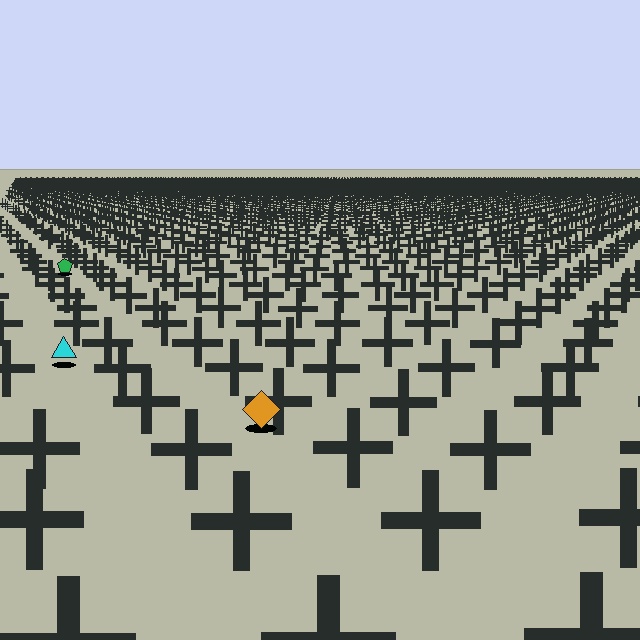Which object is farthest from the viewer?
The green pentagon is farthest from the viewer. It appears smaller and the ground texture around it is denser.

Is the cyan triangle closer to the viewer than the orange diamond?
No. The orange diamond is closer — you can tell from the texture gradient: the ground texture is coarser near it.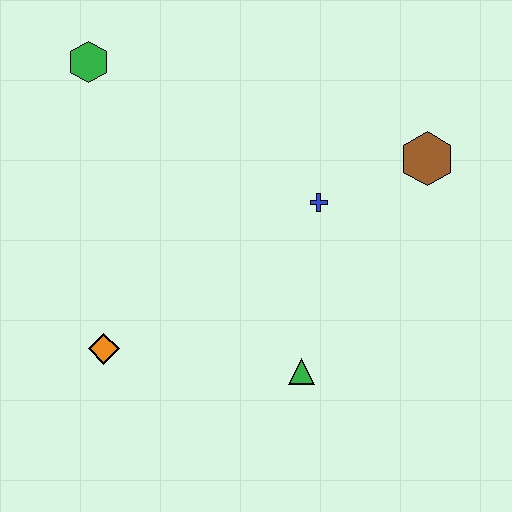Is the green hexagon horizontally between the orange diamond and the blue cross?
No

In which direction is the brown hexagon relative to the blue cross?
The brown hexagon is to the right of the blue cross.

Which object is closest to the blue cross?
The brown hexagon is closest to the blue cross.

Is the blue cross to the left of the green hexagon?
No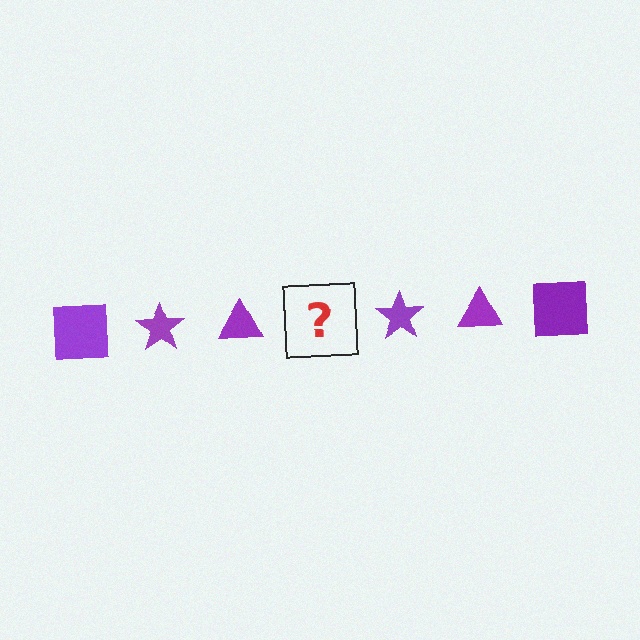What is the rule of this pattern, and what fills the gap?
The rule is that the pattern cycles through square, star, triangle shapes in purple. The gap should be filled with a purple square.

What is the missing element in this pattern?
The missing element is a purple square.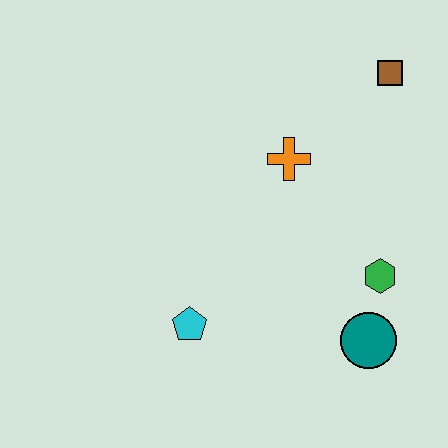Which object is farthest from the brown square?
The cyan pentagon is farthest from the brown square.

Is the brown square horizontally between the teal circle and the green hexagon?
No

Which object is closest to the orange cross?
The brown square is closest to the orange cross.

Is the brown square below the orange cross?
No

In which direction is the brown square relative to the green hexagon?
The brown square is above the green hexagon.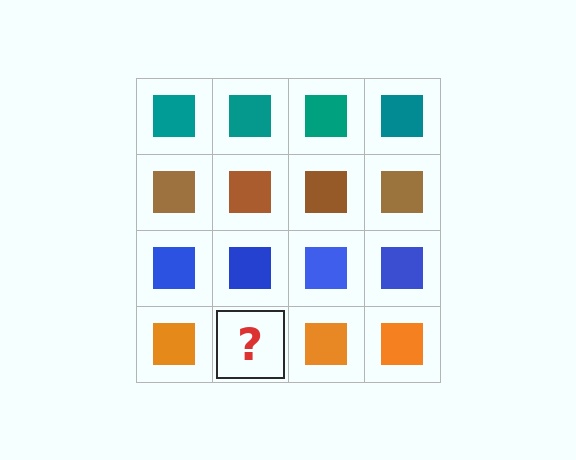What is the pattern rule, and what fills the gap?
The rule is that each row has a consistent color. The gap should be filled with an orange square.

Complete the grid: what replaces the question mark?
The question mark should be replaced with an orange square.